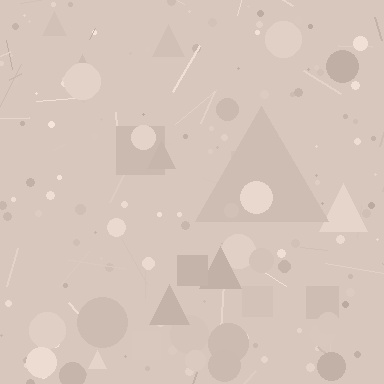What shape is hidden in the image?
A triangle is hidden in the image.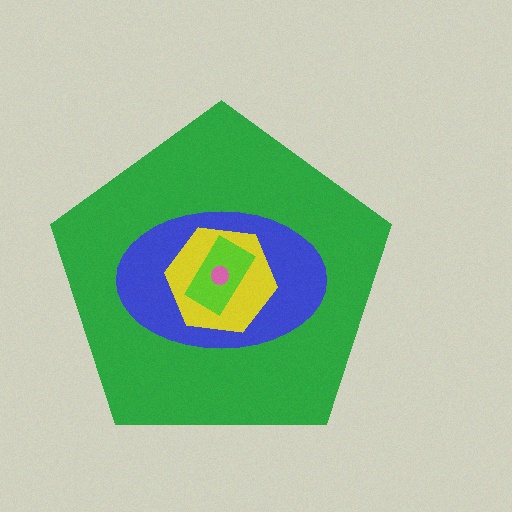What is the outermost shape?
The green pentagon.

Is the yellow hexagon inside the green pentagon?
Yes.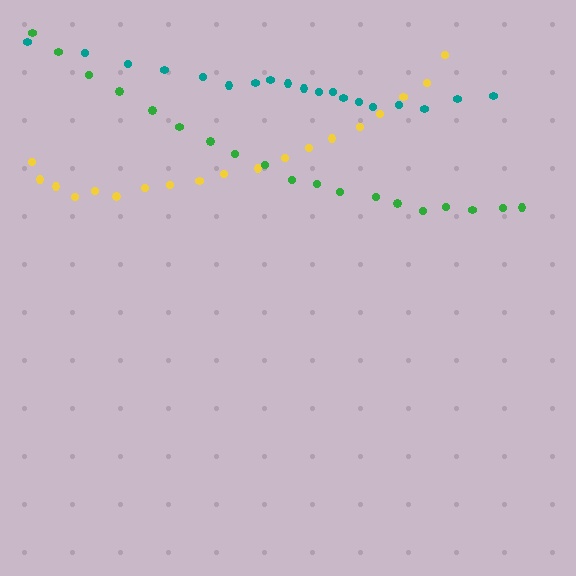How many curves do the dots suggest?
There are 3 distinct paths.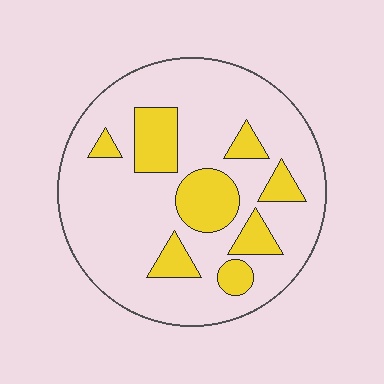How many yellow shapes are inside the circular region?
8.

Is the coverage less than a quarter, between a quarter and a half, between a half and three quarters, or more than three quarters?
Less than a quarter.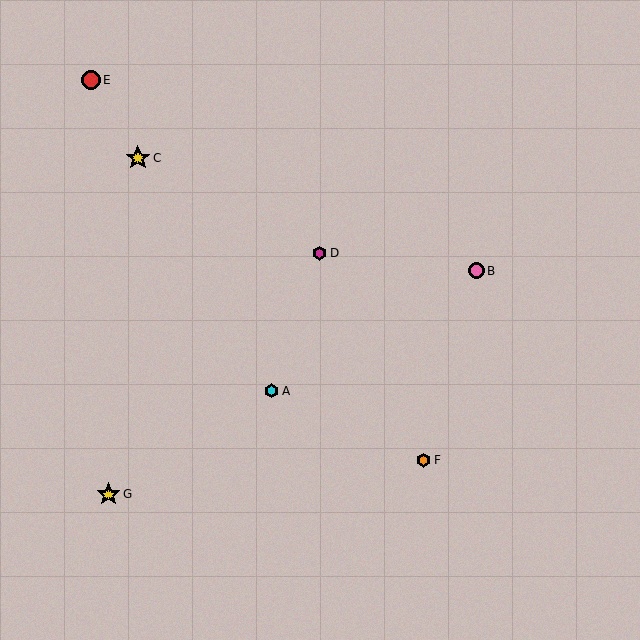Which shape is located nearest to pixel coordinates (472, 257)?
The pink circle (labeled B) at (477, 271) is nearest to that location.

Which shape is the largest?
The yellow star (labeled C) is the largest.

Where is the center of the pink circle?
The center of the pink circle is at (477, 271).